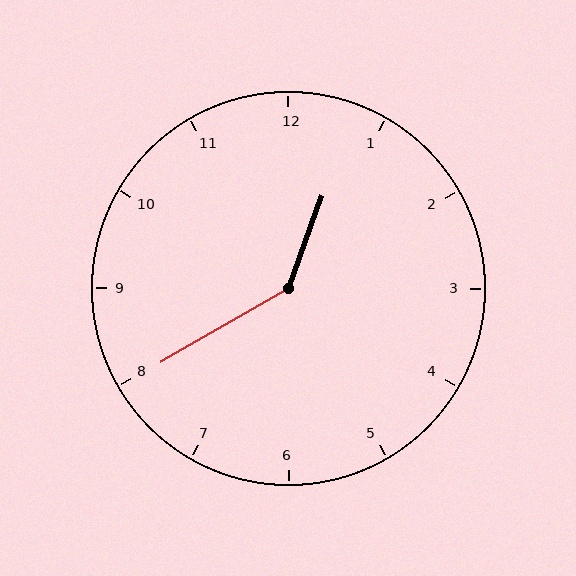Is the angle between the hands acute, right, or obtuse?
It is obtuse.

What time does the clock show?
12:40.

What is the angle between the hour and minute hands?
Approximately 140 degrees.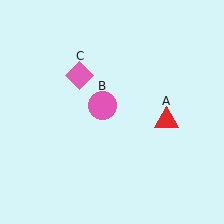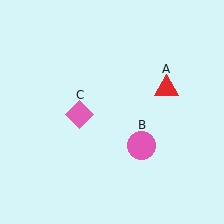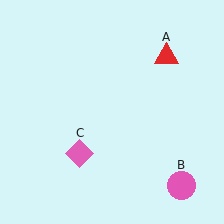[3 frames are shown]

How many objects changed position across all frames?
3 objects changed position: red triangle (object A), pink circle (object B), pink diamond (object C).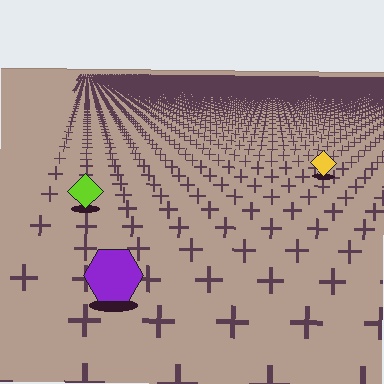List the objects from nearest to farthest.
From nearest to farthest: the purple hexagon, the lime diamond, the yellow diamond.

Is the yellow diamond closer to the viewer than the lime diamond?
No. The lime diamond is closer — you can tell from the texture gradient: the ground texture is coarser near it.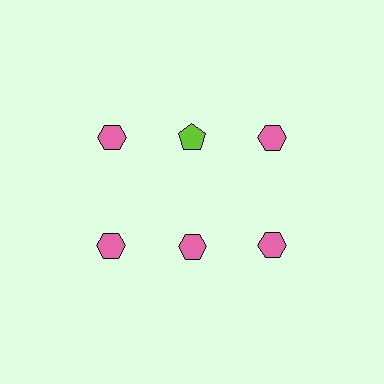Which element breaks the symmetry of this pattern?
The lime pentagon in the top row, second from left column breaks the symmetry. All other shapes are pink hexagons.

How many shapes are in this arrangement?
There are 6 shapes arranged in a grid pattern.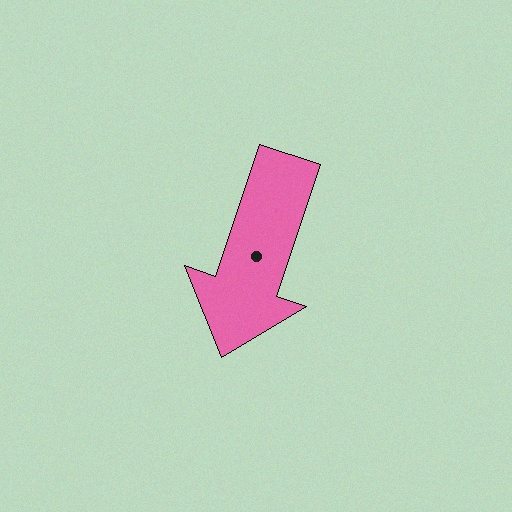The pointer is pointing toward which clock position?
Roughly 7 o'clock.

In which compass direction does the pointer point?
South.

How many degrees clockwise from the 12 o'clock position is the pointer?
Approximately 199 degrees.